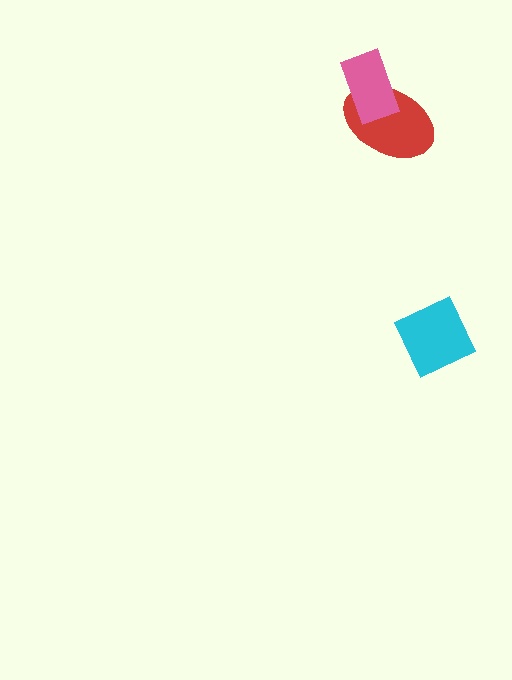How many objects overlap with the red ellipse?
1 object overlaps with the red ellipse.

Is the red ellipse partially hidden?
Yes, it is partially covered by another shape.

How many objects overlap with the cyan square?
0 objects overlap with the cyan square.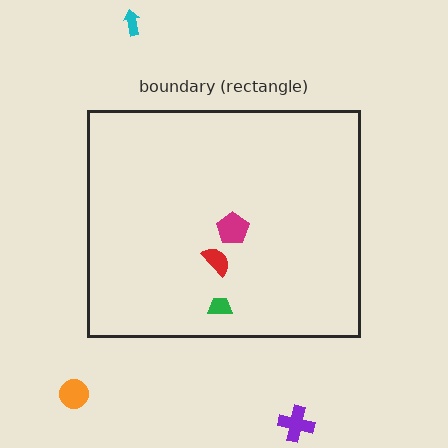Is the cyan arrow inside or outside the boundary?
Outside.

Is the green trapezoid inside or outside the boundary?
Inside.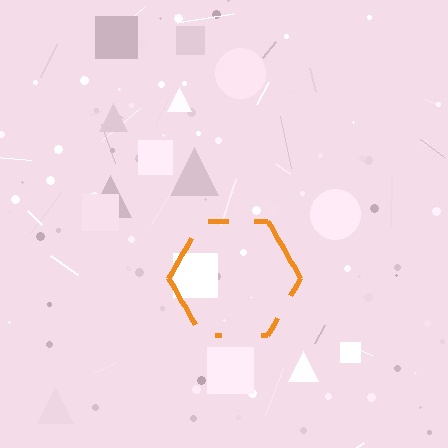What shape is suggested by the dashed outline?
The dashed outline suggests a hexagon.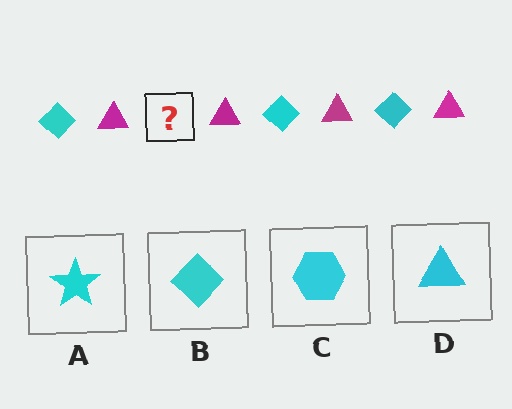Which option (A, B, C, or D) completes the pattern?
B.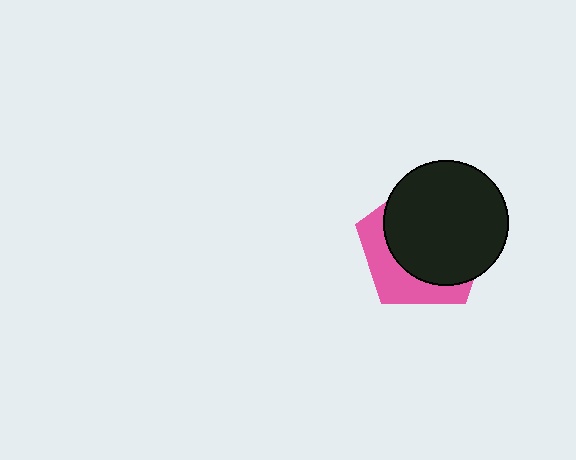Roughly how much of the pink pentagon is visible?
A small part of it is visible (roughly 32%).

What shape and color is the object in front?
The object in front is a black circle.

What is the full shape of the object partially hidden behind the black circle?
The partially hidden object is a pink pentagon.